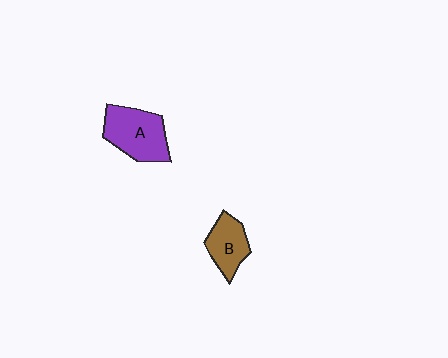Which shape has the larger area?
Shape A (purple).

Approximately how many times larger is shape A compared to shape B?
Approximately 1.5 times.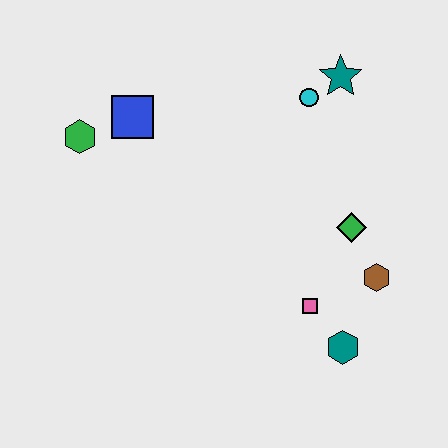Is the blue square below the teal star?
Yes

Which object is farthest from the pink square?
The green hexagon is farthest from the pink square.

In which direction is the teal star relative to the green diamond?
The teal star is above the green diamond.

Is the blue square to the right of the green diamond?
No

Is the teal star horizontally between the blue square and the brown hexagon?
Yes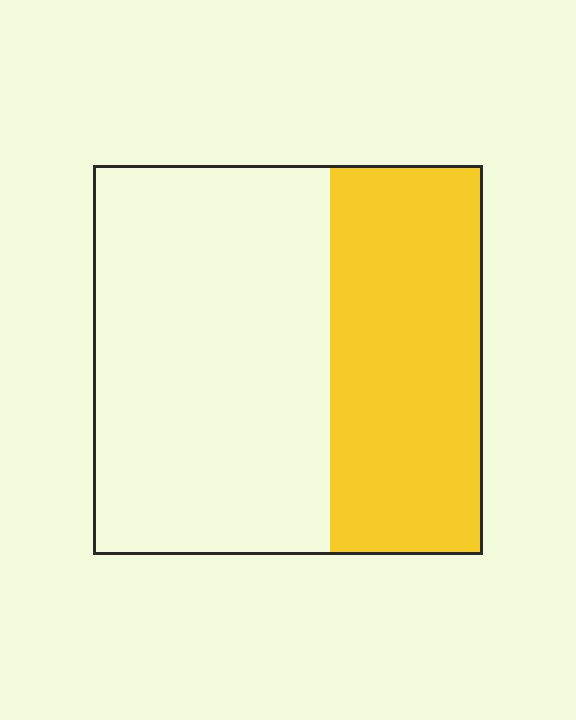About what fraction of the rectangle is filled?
About two fifths (2/5).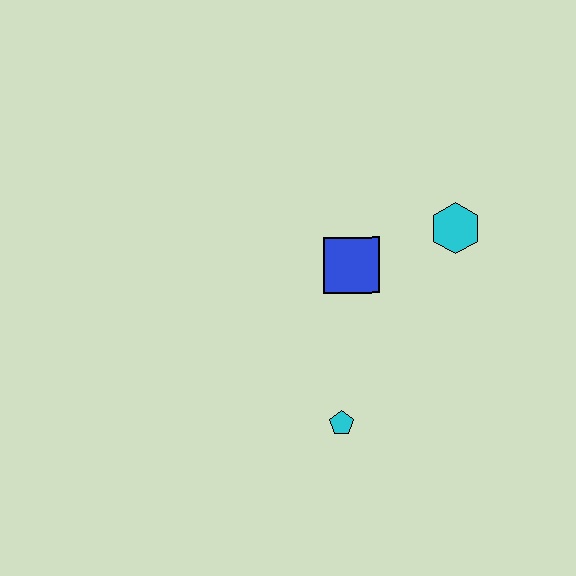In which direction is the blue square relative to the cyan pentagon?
The blue square is above the cyan pentagon.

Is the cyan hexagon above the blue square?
Yes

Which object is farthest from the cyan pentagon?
The cyan hexagon is farthest from the cyan pentagon.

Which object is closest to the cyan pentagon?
The blue square is closest to the cyan pentagon.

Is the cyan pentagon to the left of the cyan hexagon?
Yes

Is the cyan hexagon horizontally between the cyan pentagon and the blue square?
No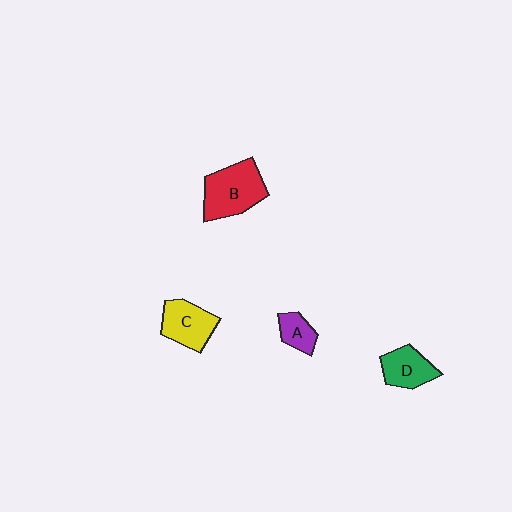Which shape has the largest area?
Shape B (red).